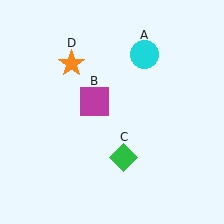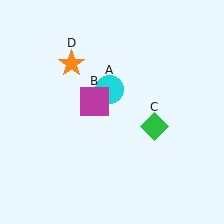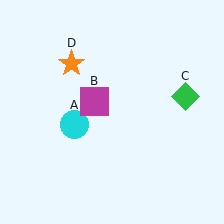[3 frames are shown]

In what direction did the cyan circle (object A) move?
The cyan circle (object A) moved down and to the left.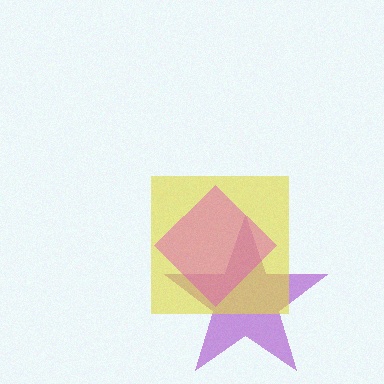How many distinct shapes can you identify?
There are 3 distinct shapes: a purple star, a yellow square, a pink diamond.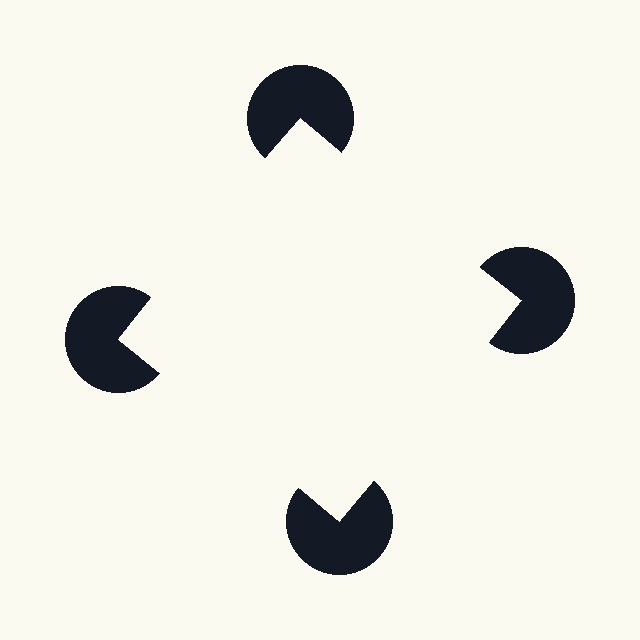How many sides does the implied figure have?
4 sides.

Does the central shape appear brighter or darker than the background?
It typically appears slightly brighter than the background, even though no actual brightness change is drawn.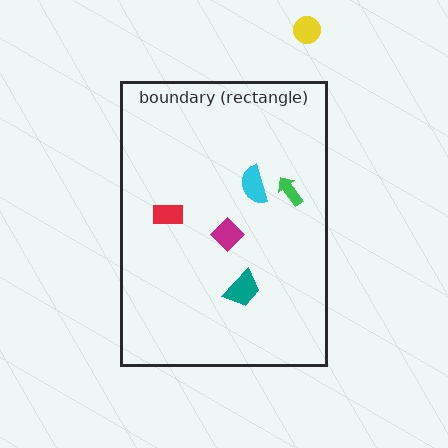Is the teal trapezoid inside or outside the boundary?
Inside.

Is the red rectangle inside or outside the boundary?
Inside.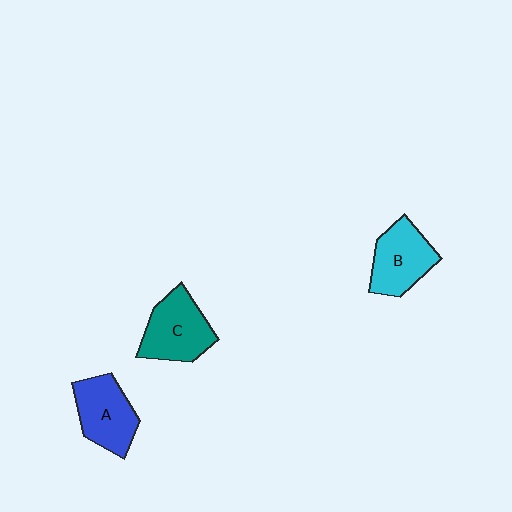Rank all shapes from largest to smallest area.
From largest to smallest: C (teal), A (blue), B (cyan).